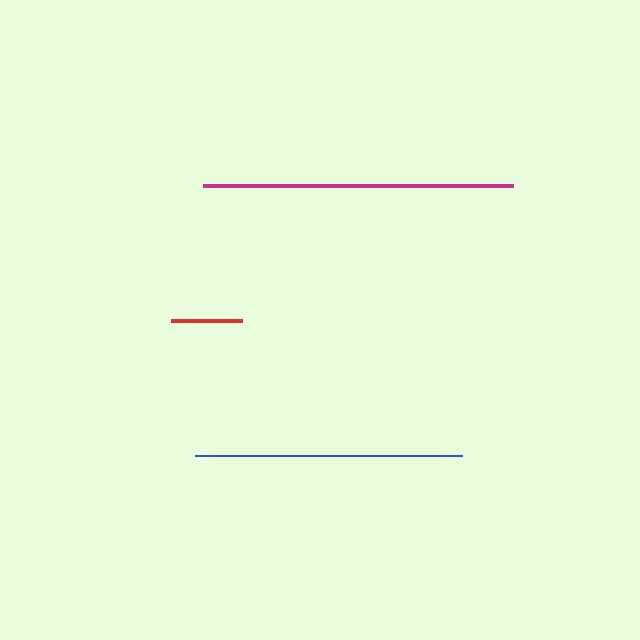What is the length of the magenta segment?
The magenta segment is approximately 310 pixels long.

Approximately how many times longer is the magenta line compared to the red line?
The magenta line is approximately 4.4 times the length of the red line.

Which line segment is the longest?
The magenta line is the longest at approximately 310 pixels.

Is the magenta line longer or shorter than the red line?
The magenta line is longer than the red line.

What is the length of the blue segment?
The blue segment is approximately 268 pixels long.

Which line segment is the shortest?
The red line is the shortest at approximately 70 pixels.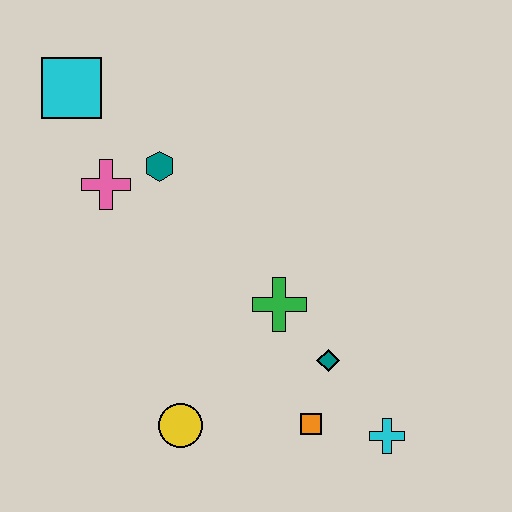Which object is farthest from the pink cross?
The cyan cross is farthest from the pink cross.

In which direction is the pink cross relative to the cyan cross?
The pink cross is to the left of the cyan cross.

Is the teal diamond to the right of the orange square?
Yes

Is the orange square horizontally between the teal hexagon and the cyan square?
No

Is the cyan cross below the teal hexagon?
Yes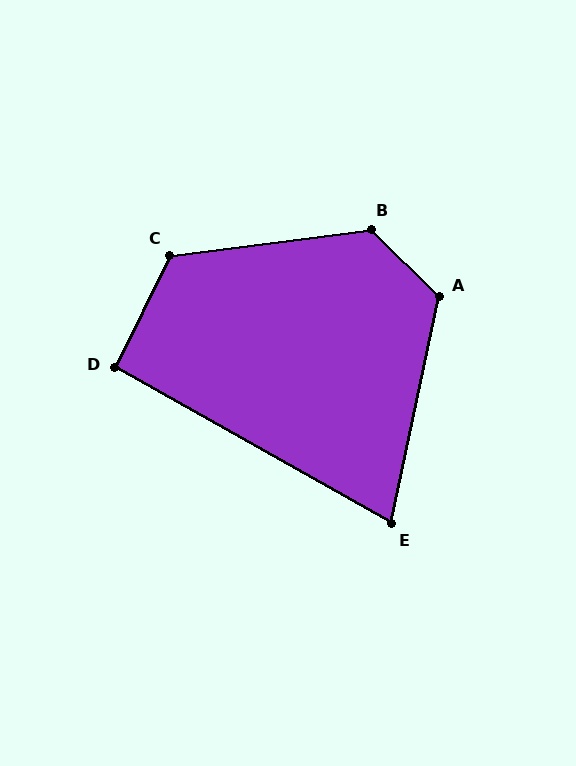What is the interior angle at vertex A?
Approximately 122 degrees (obtuse).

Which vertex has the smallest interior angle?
E, at approximately 73 degrees.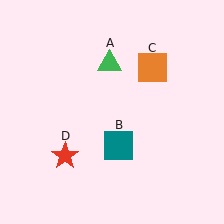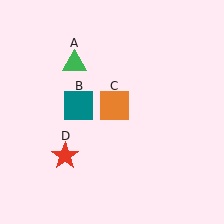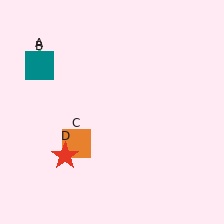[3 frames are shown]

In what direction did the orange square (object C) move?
The orange square (object C) moved down and to the left.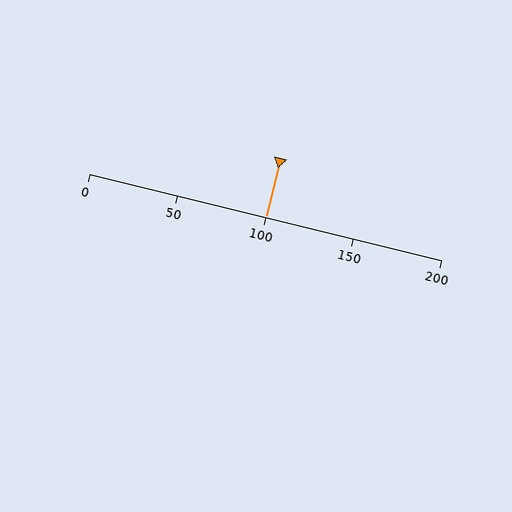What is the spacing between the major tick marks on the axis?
The major ticks are spaced 50 apart.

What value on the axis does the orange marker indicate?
The marker indicates approximately 100.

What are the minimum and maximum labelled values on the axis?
The axis runs from 0 to 200.